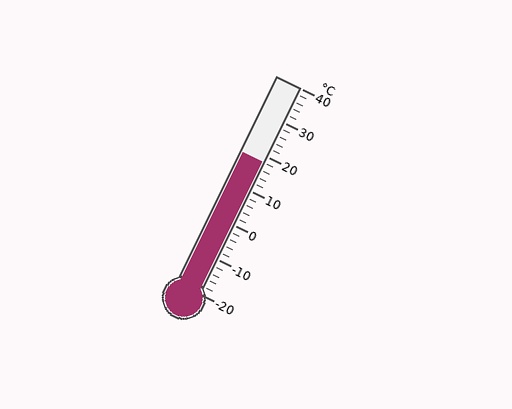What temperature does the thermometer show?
The thermometer shows approximately 18°C.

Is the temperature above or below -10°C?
The temperature is above -10°C.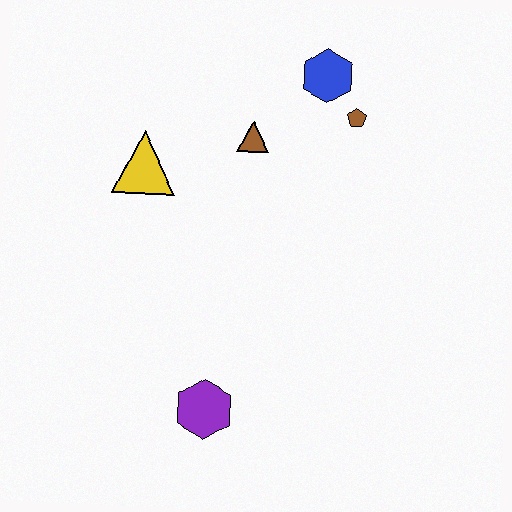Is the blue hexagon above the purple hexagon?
Yes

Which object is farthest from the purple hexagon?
The blue hexagon is farthest from the purple hexagon.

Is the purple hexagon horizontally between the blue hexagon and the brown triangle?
No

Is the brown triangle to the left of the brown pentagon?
Yes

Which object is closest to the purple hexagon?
The yellow triangle is closest to the purple hexagon.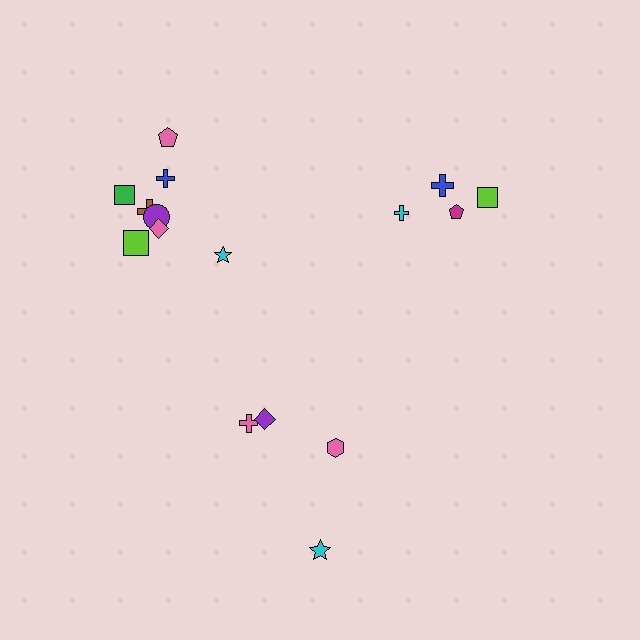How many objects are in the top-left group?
There are 8 objects.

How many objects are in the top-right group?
There are 4 objects.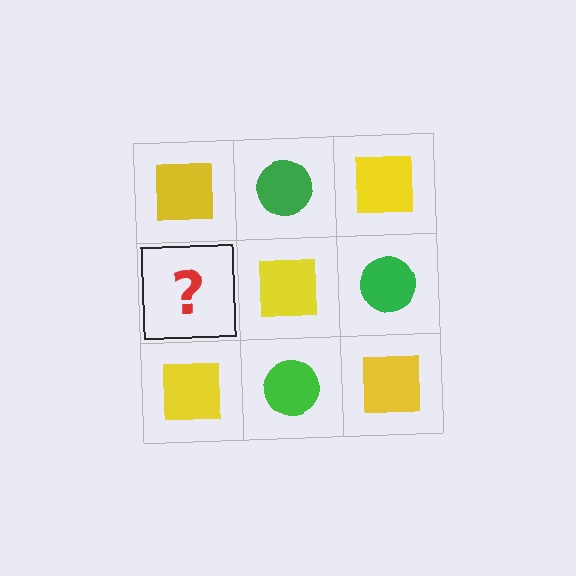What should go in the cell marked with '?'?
The missing cell should contain a green circle.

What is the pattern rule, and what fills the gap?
The rule is that it alternates yellow square and green circle in a checkerboard pattern. The gap should be filled with a green circle.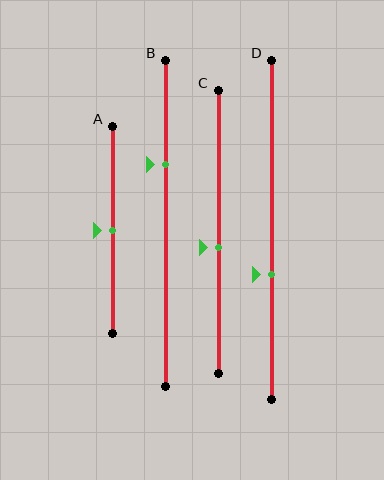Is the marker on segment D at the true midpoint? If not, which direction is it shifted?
No, the marker on segment D is shifted downward by about 13% of the segment length.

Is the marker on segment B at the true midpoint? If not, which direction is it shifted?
No, the marker on segment B is shifted upward by about 18% of the segment length.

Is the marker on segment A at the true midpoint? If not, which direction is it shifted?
Yes, the marker on segment A is at the true midpoint.